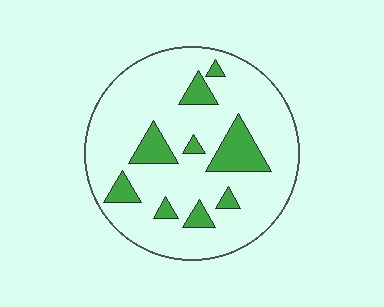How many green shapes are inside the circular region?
9.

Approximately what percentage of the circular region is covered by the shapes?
Approximately 15%.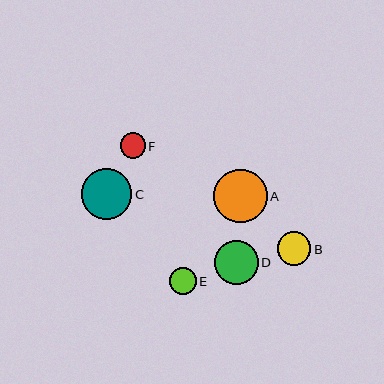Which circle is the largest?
Circle A is the largest with a size of approximately 53 pixels.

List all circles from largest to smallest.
From largest to smallest: A, C, D, B, E, F.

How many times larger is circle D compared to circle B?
Circle D is approximately 1.3 times the size of circle B.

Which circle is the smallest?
Circle F is the smallest with a size of approximately 25 pixels.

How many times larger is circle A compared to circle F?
Circle A is approximately 2.1 times the size of circle F.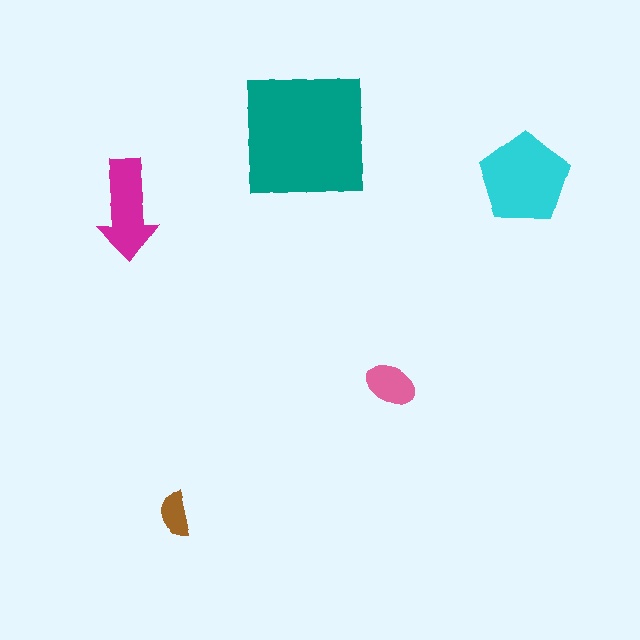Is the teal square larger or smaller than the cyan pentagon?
Larger.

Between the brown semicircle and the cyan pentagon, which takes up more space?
The cyan pentagon.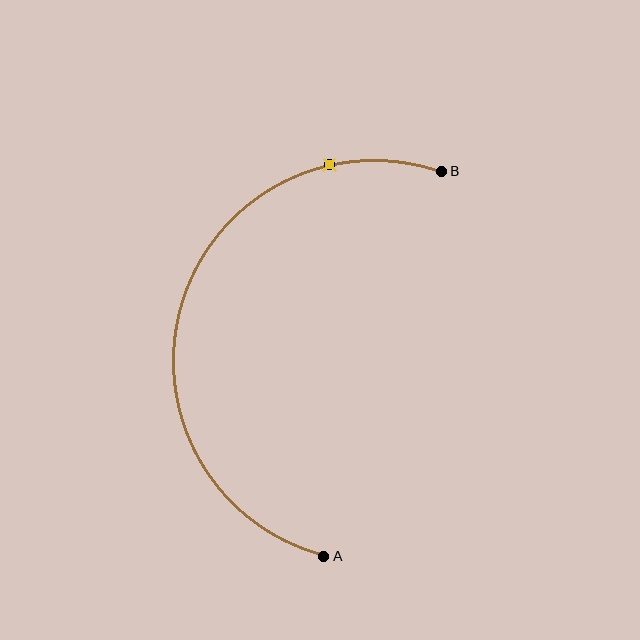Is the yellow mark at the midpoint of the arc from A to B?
No. The yellow mark lies on the arc but is closer to endpoint B. The arc midpoint would be at the point on the curve equidistant along the arc from both A and B.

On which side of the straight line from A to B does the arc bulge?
The arc bulges to the left of the straight line connecting A and B.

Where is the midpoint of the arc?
The arc midpoint is the point on the curve farthest from the straight line joining A and B. It sits to the left of that line.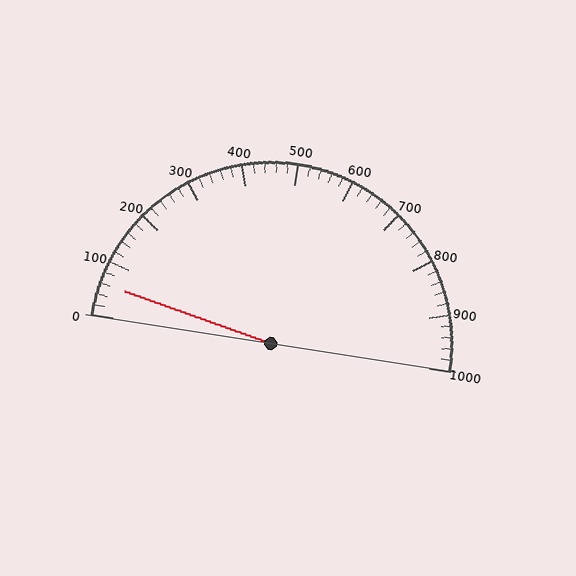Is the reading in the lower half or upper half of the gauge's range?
The reading is in the lower half of the range (0 to 1000).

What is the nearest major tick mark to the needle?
The nearest major tick mark is 100.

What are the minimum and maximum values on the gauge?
The gauge ranges from 0 to 1000.